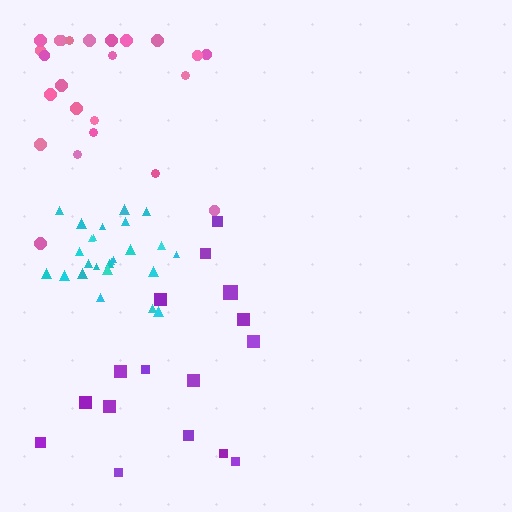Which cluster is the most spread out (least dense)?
Purple.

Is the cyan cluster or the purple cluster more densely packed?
Cyan.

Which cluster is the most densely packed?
Cyan.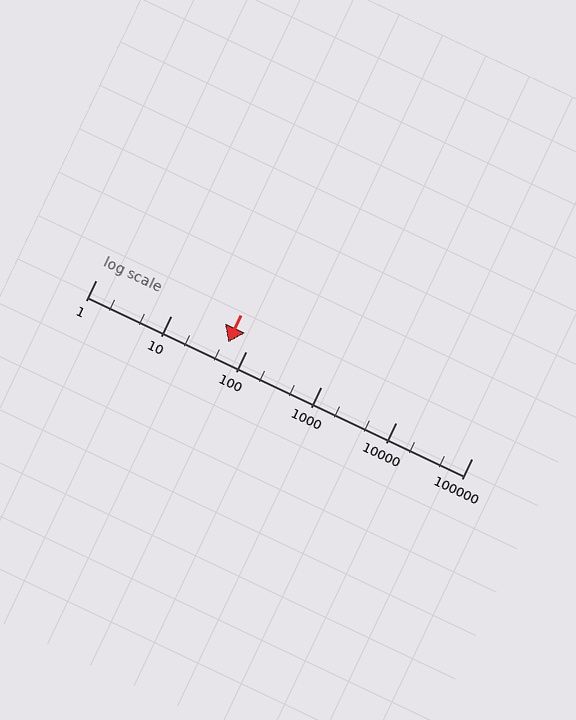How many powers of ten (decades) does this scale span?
The scale spans 5 decades, from 1 to 100000.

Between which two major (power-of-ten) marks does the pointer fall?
The pointer is between 10 and 100.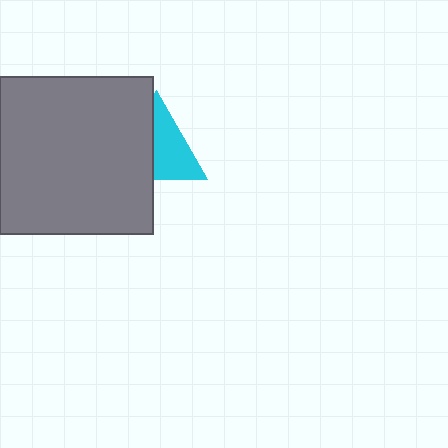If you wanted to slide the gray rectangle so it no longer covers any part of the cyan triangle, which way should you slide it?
Slide it left — that is the most direct way to separate the two shapes.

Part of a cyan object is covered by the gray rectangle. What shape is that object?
It is a triangle.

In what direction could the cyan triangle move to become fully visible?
The cyan triangle could move right. That would shift it out from behind the gray rectangle entirely.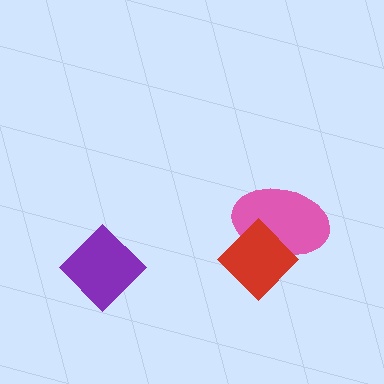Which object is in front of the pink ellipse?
The red diamond is in front of the pink ellipse.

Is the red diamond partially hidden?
No, no other shape covers it.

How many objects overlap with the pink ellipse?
1 object overlaps with the pink ellipse.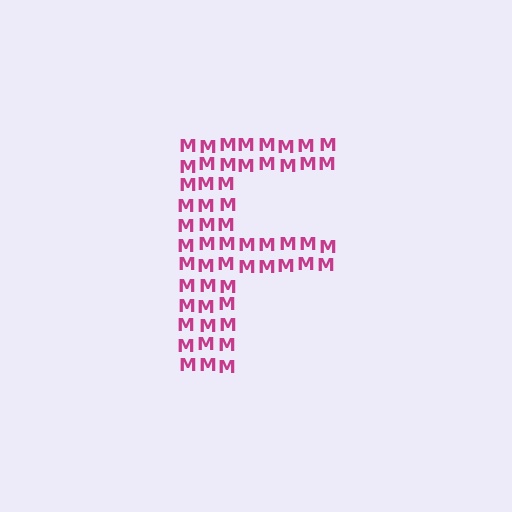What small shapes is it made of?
It is made of small letter M's.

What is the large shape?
The large shape is the letter F.